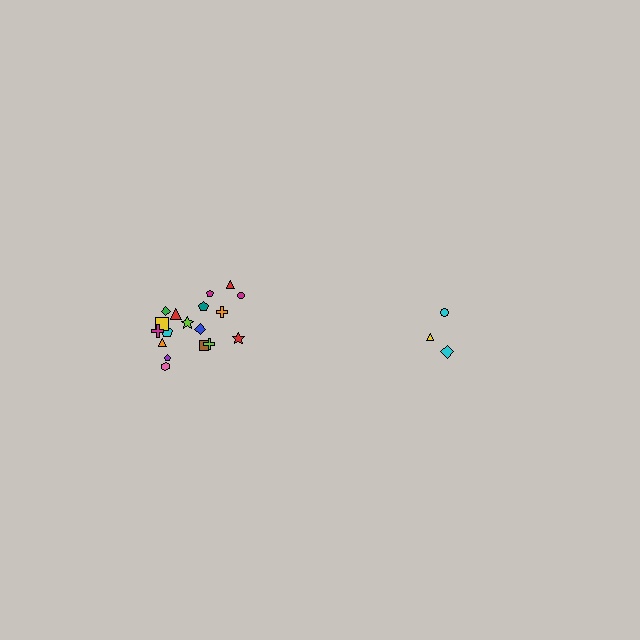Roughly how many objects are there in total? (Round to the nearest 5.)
Roughly 20 objects in total.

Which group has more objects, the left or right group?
The left group.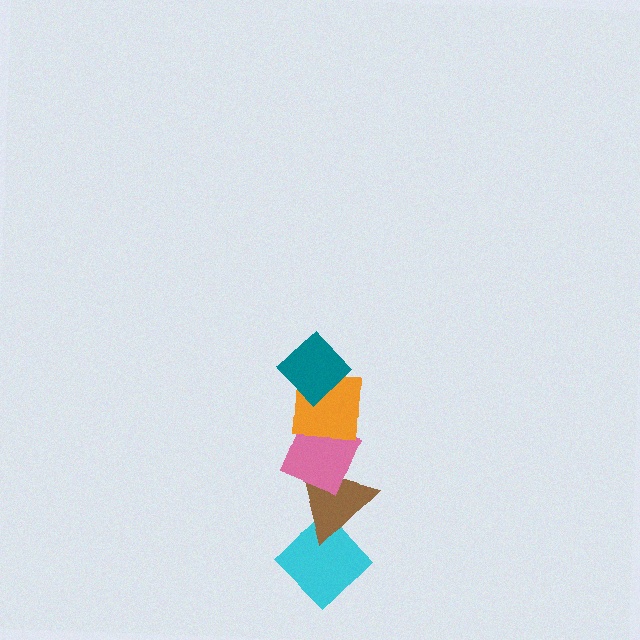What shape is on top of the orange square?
The teal diamond is on top of the orange square.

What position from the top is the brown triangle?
The brown triangle is 4th from the top.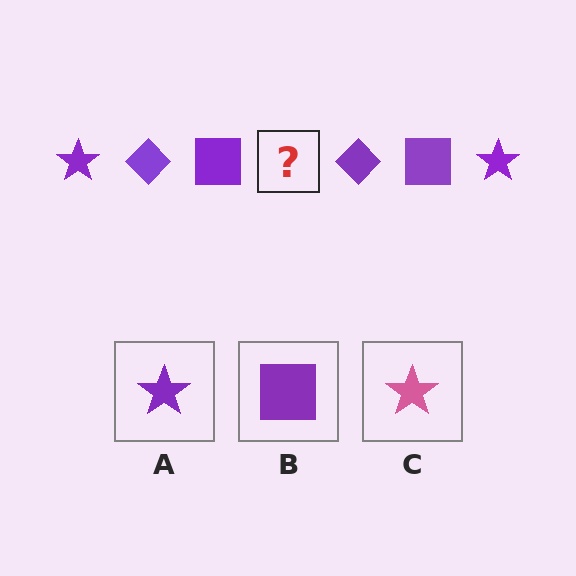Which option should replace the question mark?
Option A.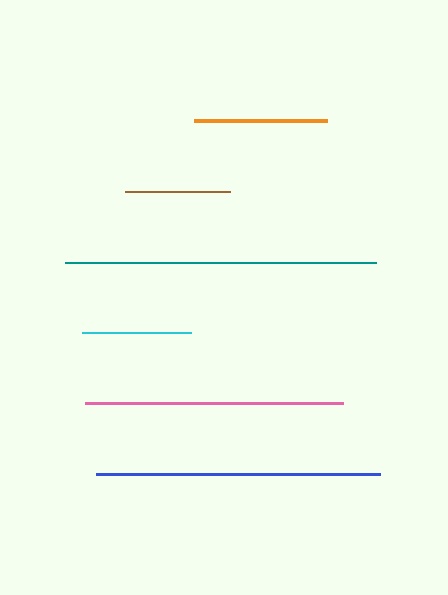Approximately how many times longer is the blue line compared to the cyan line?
The blue line is approximately 2.6 times the length of the cyan line.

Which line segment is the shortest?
The brown line is the shortest at approximately 105 pixels.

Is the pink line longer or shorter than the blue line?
The blue line is longer than the pink line.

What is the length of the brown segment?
The brown segment is approximately 105 pixels long.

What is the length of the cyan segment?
The cyan segment is approximately 108 pixels long.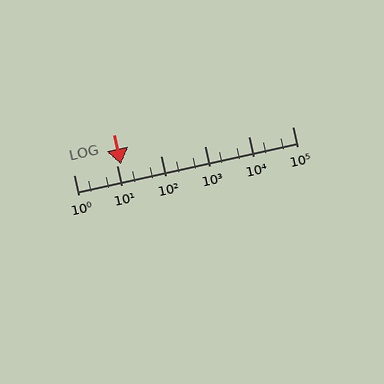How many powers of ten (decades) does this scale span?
The scale spans 5 decades, from 1 to 100000.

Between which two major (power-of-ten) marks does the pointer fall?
The pointer is between 10 and 100.